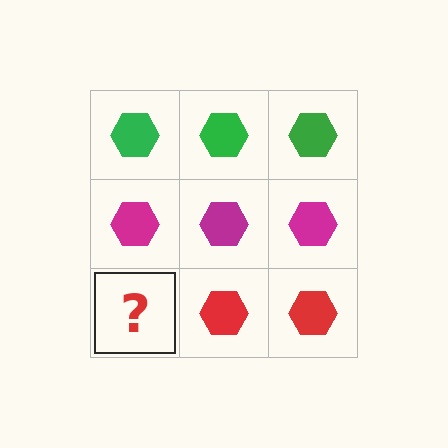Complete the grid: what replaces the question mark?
The question mark should be replaced with a red hexagon.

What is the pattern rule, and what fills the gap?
The rule is that each row has a consistent color. The gap should be filled with a red hexagon.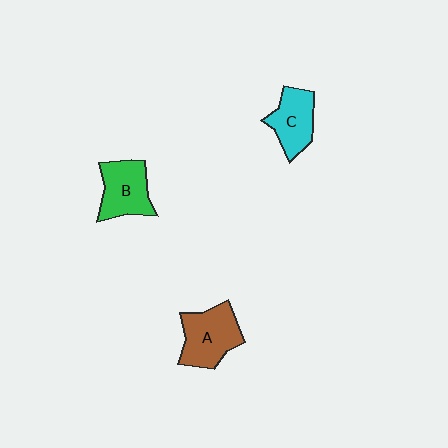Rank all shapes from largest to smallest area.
From largest to smallest: A (brown), B (green), C (cyan).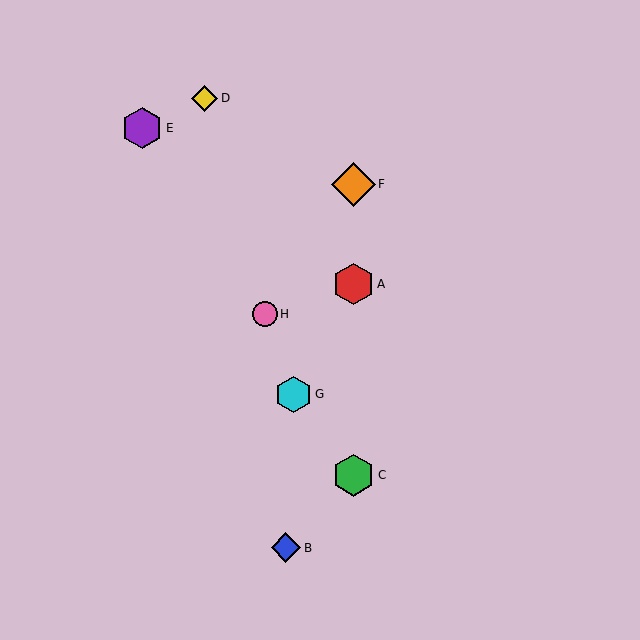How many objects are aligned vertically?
3 objects (A, C, F) are aligned vertically.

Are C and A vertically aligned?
Yes, both are at x≈353.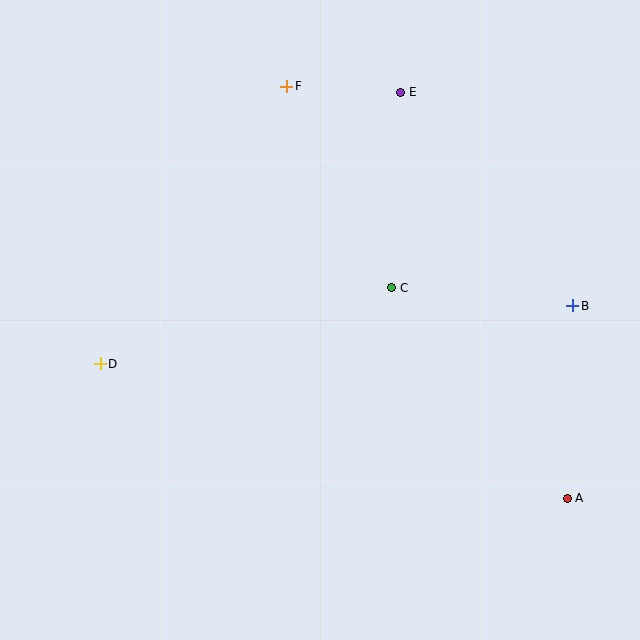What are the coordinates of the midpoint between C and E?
The midpoint between C and E is at (396, 190).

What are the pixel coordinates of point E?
Point E is at (401, 92).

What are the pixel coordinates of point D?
Point D is at (100, 364).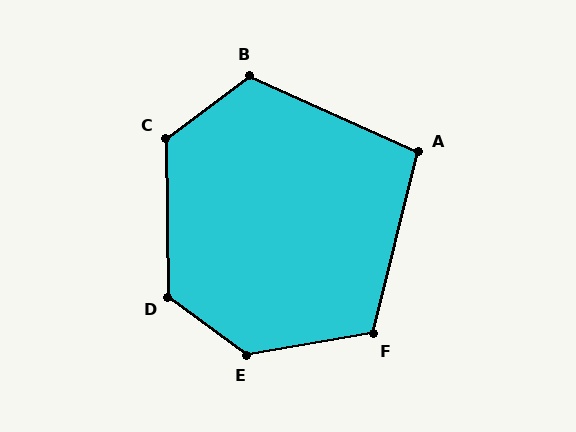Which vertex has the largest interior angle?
E, at approximately 134 degrees.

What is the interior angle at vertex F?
Approximately 114 degrees (obtuse).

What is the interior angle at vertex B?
Approximately 119 degrees (obtuse).